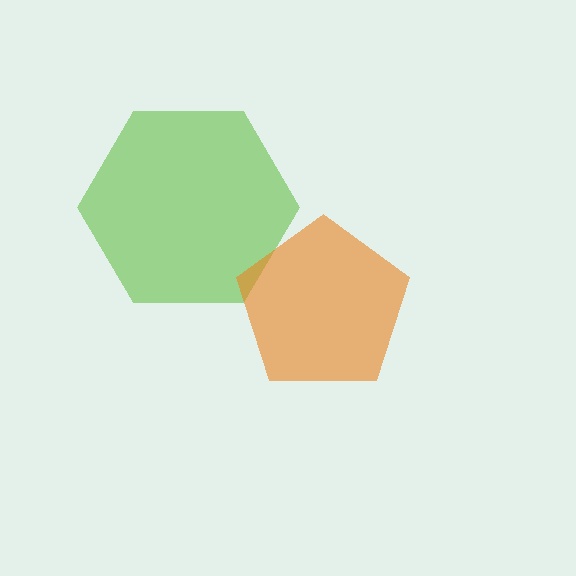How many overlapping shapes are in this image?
There are 2 overlapping shapes in the image.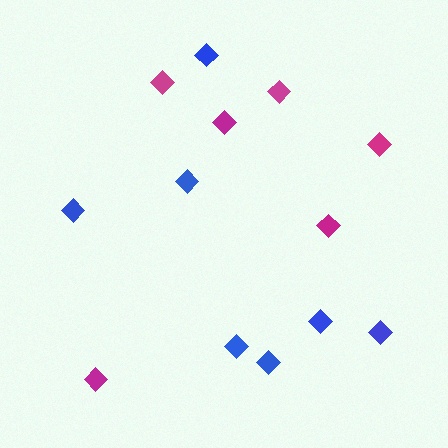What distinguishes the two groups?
There are 2 groups: one group of blue diamonds (7) and one group of magenta diamonds (6).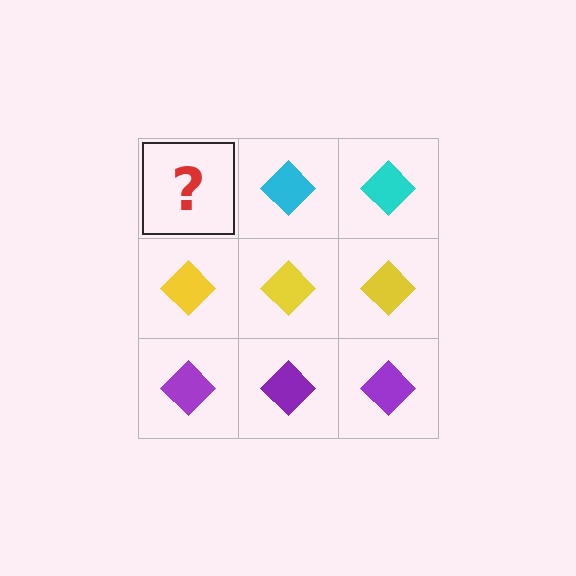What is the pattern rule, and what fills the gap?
The rule is that each row has a consistent color. The gap should be filled with a cyan diamond.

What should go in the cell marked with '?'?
The missing cell should contain a cyan diamond.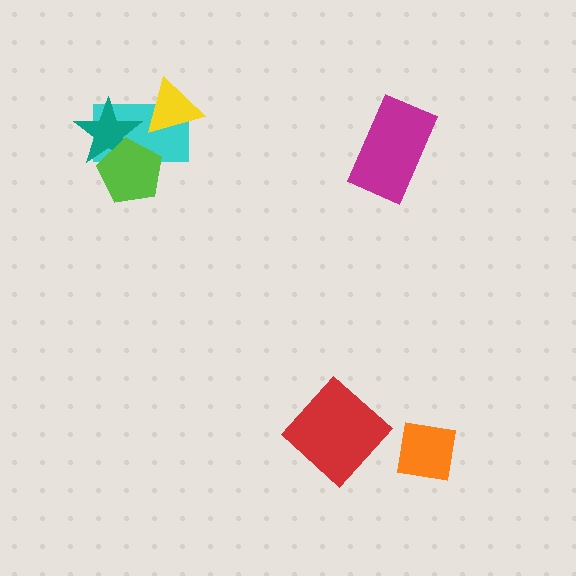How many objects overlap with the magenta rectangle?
0 objects overlap with the magenta rectangle.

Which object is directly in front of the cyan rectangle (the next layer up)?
The teal star is directly in front of the cyan rectangle.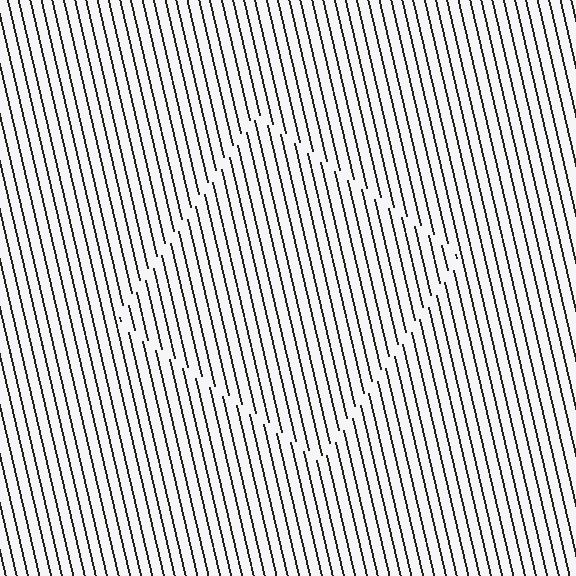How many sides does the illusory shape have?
4 sides — the line-ends trace a square.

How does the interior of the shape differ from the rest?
The interior of the shape contains the same grating, shifted by half a period — the contour is defined by the phase discontinuity where line-ends from the inner and outer gratings abut.